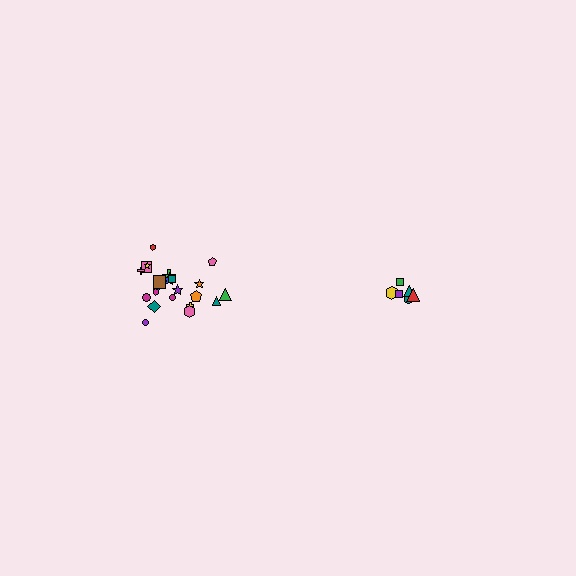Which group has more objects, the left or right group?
The left group.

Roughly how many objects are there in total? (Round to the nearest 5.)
Roughly 30 objects in total.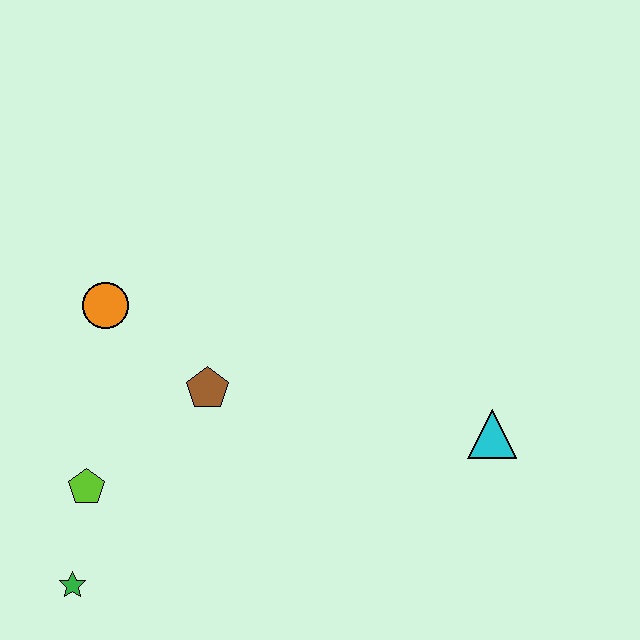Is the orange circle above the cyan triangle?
Yes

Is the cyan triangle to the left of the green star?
No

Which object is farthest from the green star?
The cyan triangle is farthest from the green star.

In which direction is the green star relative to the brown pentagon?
The green star is below the brown pentagon.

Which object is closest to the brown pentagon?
The orange circle is closest to the brown pentagon.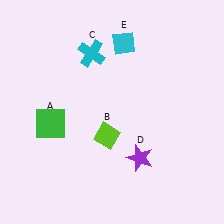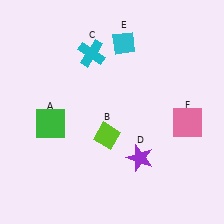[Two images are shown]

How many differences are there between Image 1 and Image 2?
There is 1 difference between the two images.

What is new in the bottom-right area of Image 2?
A pink square (F) was added in the bottom-right area of Image 2.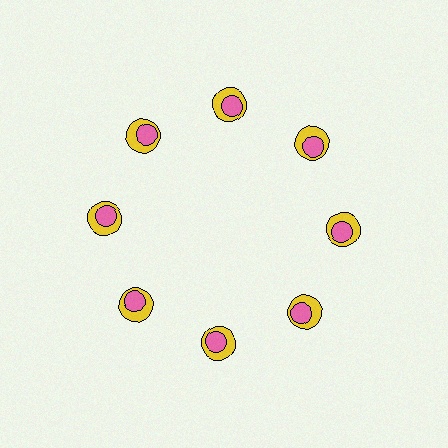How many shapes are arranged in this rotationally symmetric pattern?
There are 16 shapes, arranged in 8 groups of 2.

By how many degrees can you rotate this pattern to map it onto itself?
The pattern maps onto itself every 45 degrees of rotation.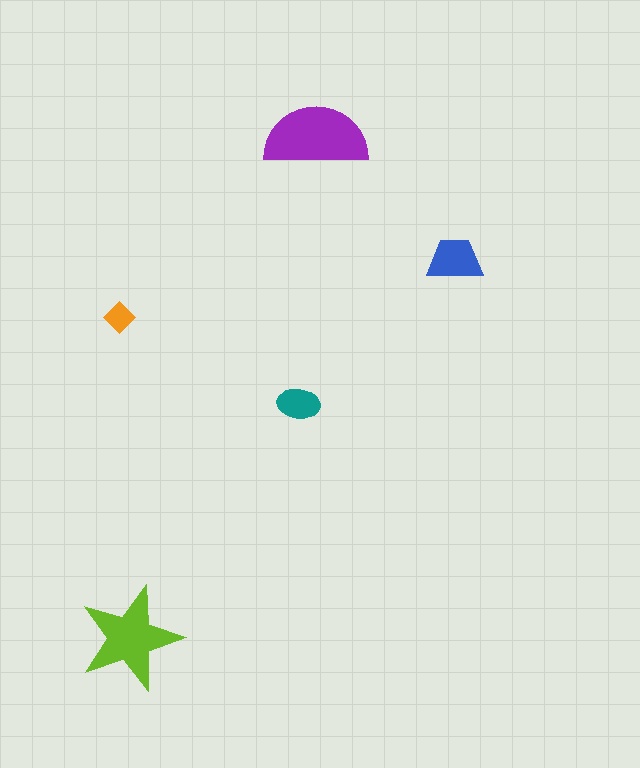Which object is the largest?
The purple semicircle.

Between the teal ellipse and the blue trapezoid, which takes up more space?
The blue trapezoid.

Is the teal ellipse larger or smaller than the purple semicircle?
Smaller.